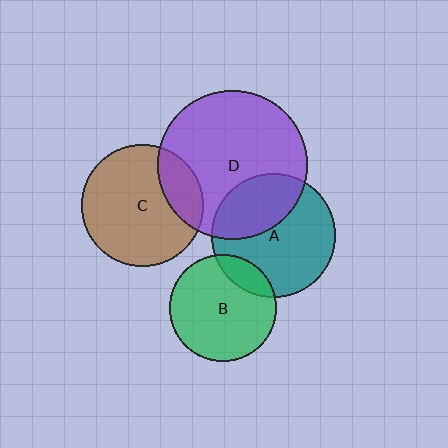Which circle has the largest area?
Circle D (purple).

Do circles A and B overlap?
Yes.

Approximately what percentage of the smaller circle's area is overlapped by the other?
Approximately 15%.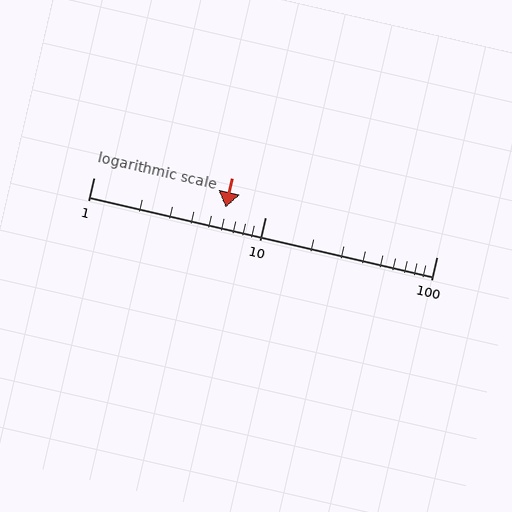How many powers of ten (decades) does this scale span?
The scale spans 2 decades, from 1 to 100.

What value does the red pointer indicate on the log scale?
The pointer indicates approximately 5.9.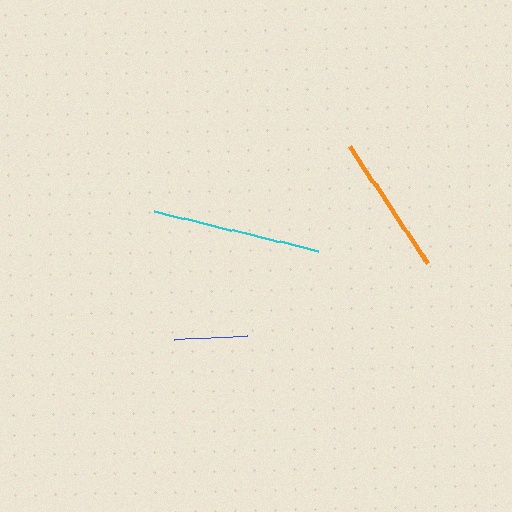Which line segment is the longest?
The cyan line is the longest at approximately 168 pixels.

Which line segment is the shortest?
The blue line is the shortest at approximately 73 pixels.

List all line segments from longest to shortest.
From longest to shortest: cyan, orange, blue.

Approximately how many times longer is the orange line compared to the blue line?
The orange line is approximately 1.9 times the length of the blue line.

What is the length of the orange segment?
The orange segment is approximately 141 pixels long.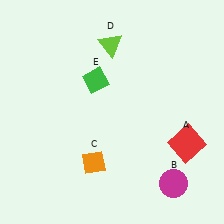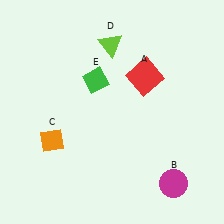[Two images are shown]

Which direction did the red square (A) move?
The red square (A) moved up.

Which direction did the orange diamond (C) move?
The orange diamond (C) moved left.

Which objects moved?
The objects that moved are: the red square (A), the orange diamond (C).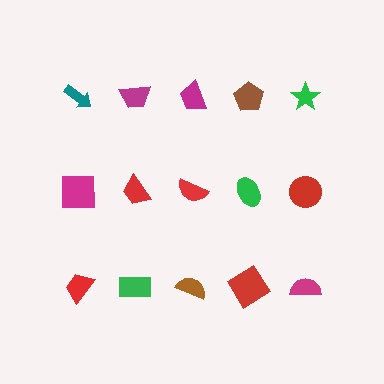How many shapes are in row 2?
5 shapes.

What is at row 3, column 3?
A brown semicircle.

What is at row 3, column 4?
A red diamond.